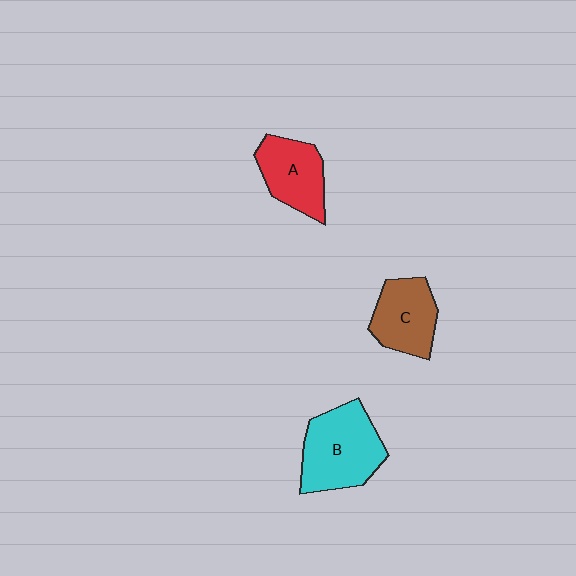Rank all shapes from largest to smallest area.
From largest to smallest: B (cyan), C (brown), A (red).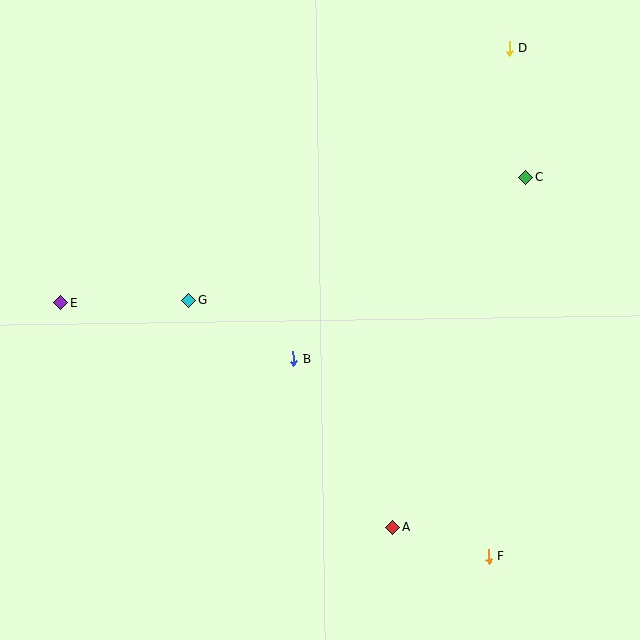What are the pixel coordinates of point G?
Point G is at (188, 300).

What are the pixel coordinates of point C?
Point C is at (526, 178).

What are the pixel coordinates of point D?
Point D is at (509, 49).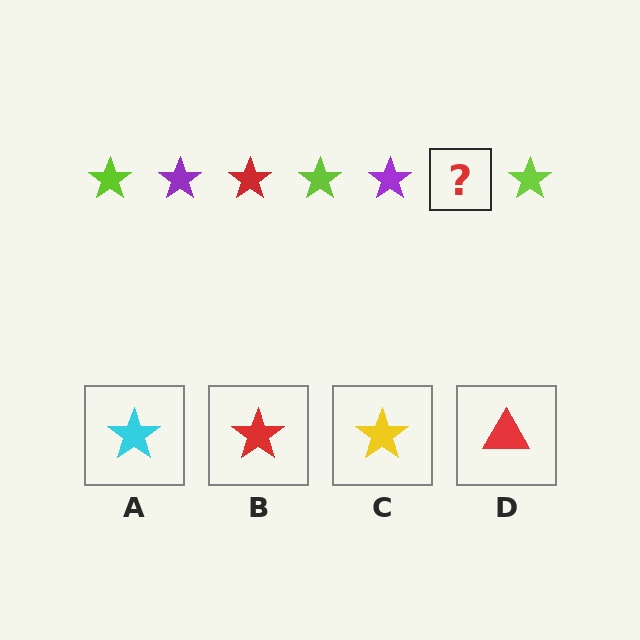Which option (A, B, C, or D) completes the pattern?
B.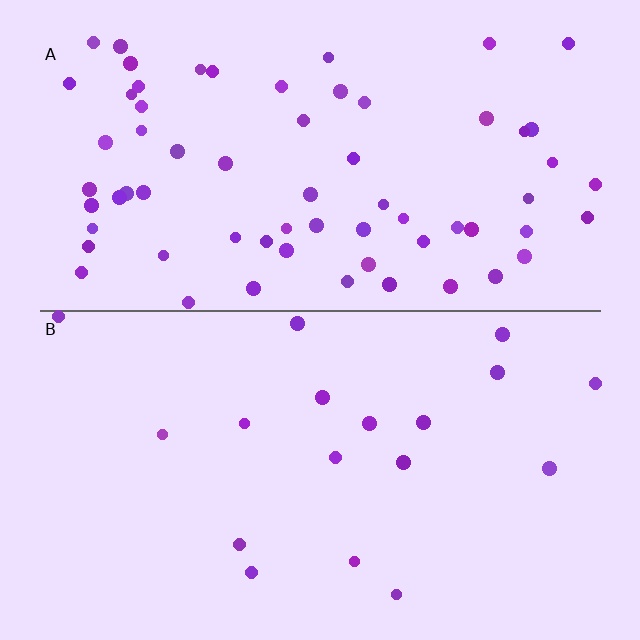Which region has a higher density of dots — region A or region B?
A (the top).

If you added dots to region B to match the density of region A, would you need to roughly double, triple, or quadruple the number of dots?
Approximately quadruple.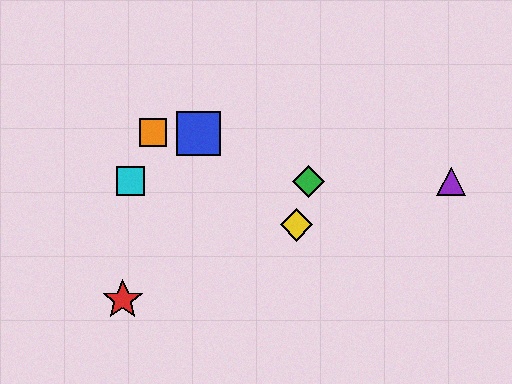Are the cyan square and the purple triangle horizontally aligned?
Yes, both are at y≈181.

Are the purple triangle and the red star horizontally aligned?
No, the purple triangle is at y≈181 and the red star is at y≈300.